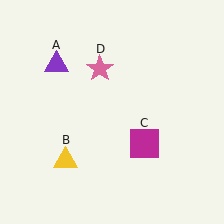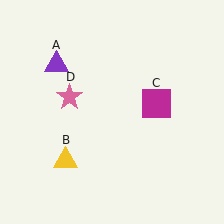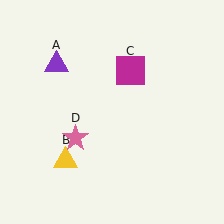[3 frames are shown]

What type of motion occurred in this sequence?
The magenta square (object C), pink star (object D) rotated counterclockwise around the center of the scene.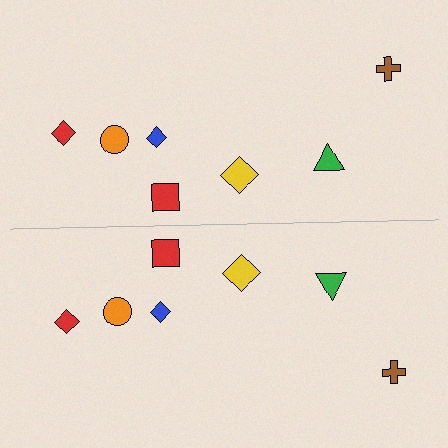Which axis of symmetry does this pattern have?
The pattern has a horizontal axis of symmetry running through the center of the image.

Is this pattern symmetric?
Yes, this pattern has bilateral (reflection) symmetry.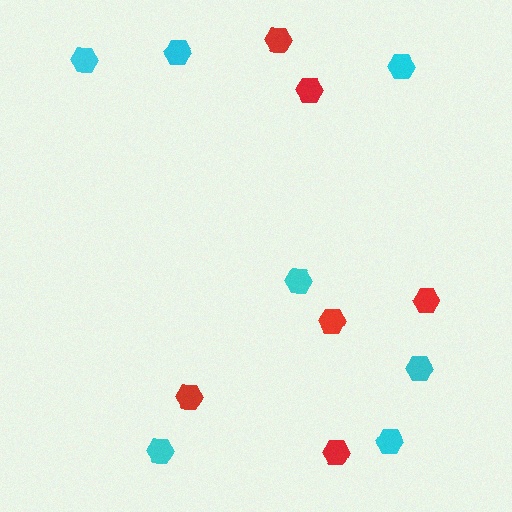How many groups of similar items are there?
There are 2 groups: one group of cyan hexagons (7) and one group of red hexagons (6).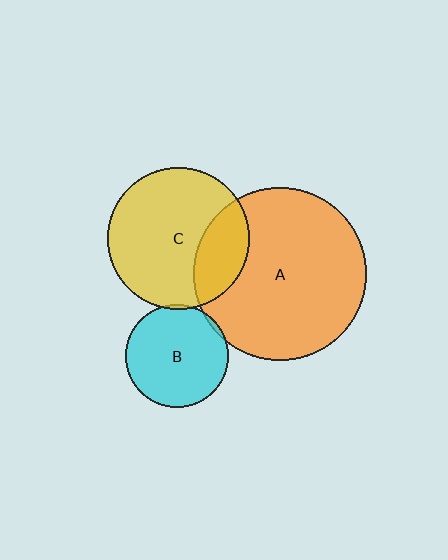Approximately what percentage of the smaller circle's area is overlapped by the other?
Approximately 25%.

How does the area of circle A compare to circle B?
Approximately 2.8 times.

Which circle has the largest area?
Circle A (orange).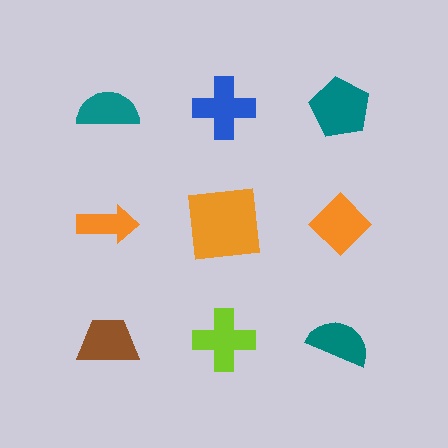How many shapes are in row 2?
3 shapes.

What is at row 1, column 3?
A teal pentagon.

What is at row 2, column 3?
An orange diamond.